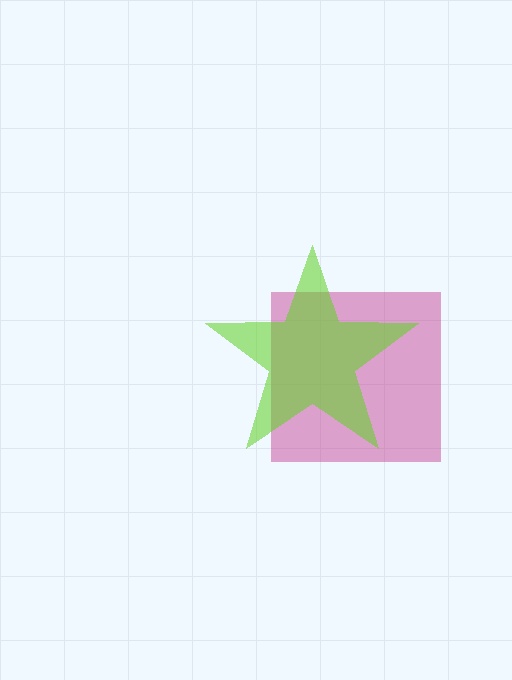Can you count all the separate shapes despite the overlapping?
Yes, there are 2 separate shapes.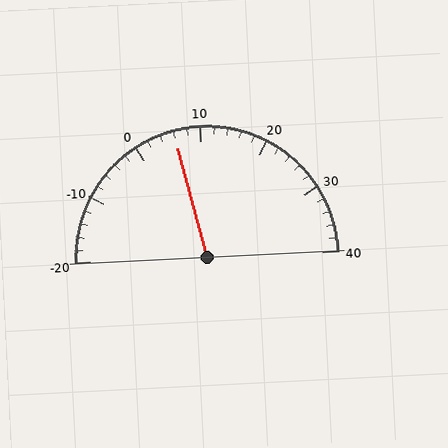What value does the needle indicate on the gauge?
The needle indicates approximately 6.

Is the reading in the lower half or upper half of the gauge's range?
The reading is in the lower half of the range (-20 to 40).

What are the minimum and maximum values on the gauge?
The gauge ranges from -20 to 40.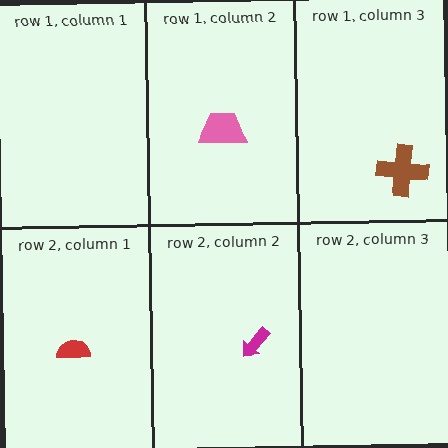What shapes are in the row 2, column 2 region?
The magenta arrow.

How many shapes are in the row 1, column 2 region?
1.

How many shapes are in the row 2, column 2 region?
1.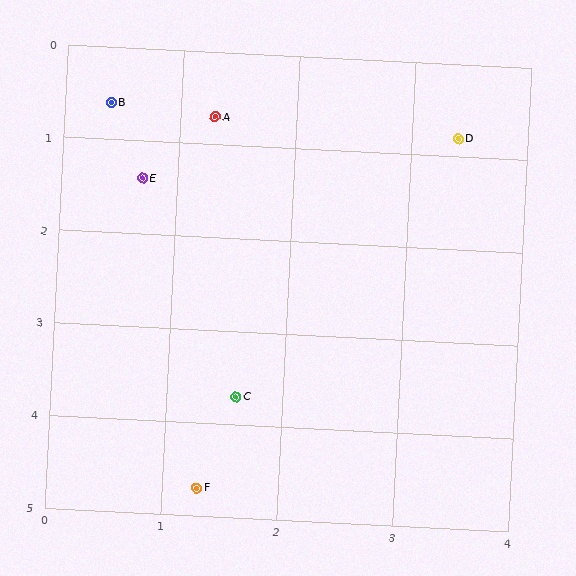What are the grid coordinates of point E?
Point E is at approximately (0.7, 1.4).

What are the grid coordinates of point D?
Point D is at approximately (3.4, 0.8).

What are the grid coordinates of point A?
Point A is at approximately (1.3, 0.7).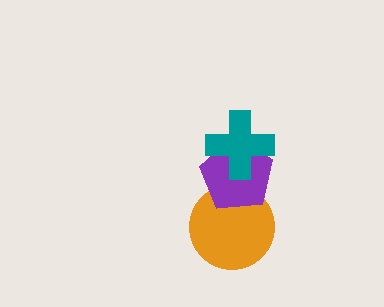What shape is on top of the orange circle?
The purple pentagon is on top of the orange circle.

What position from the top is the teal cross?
The teal cross is 1st from the top.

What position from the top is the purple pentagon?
The purple pentagon is 2nd from the top.